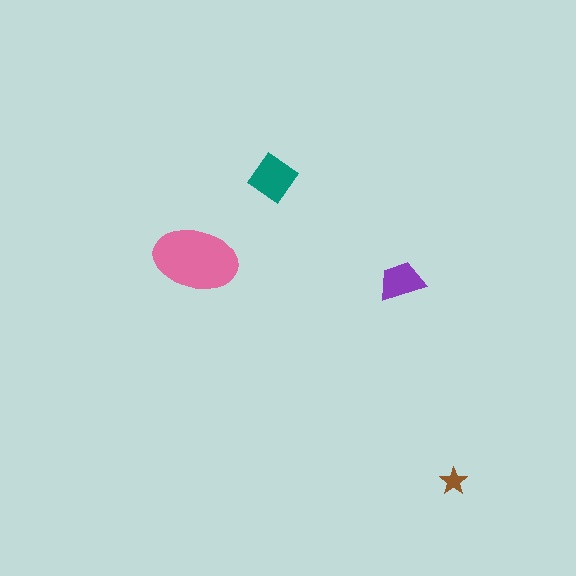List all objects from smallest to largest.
The brown star, the purple trapezoid, the teal diamond, the pink ellipse.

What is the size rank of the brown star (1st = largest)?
4th.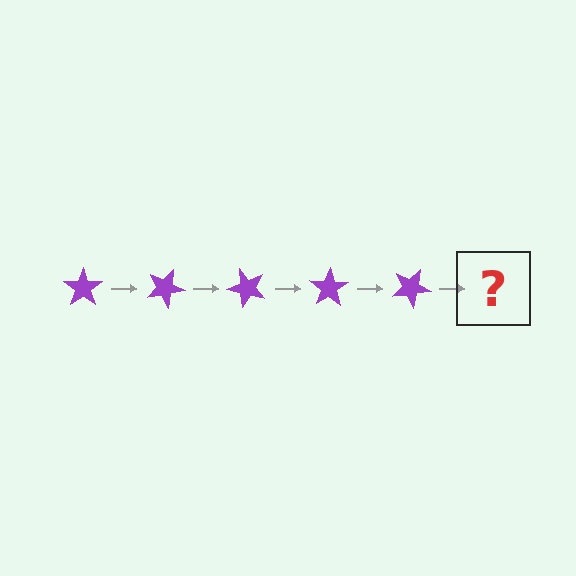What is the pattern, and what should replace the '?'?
The pattern is that the star rotates 25 degrees each step. The '?' should be a purple star rotated 125 degrees.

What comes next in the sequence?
The next element should be a purple star rotated 125 degrees.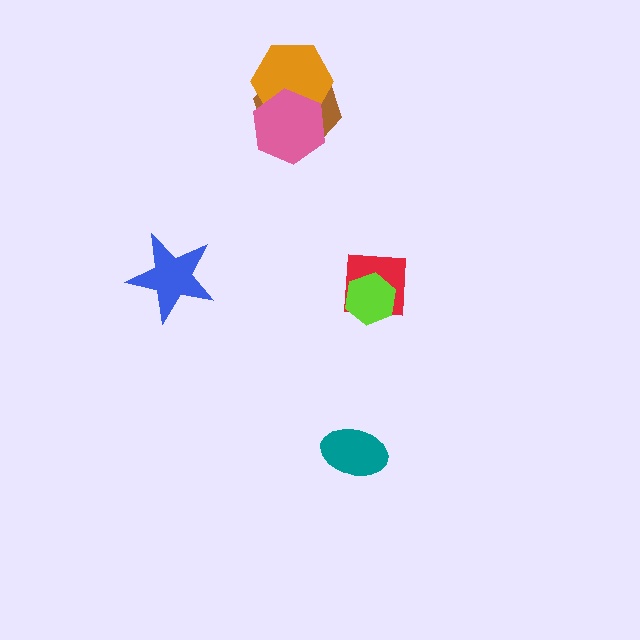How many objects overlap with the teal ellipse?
0 objects overlap with the teal ellipse.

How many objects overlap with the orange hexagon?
2 objects overlap with the orange hexagon.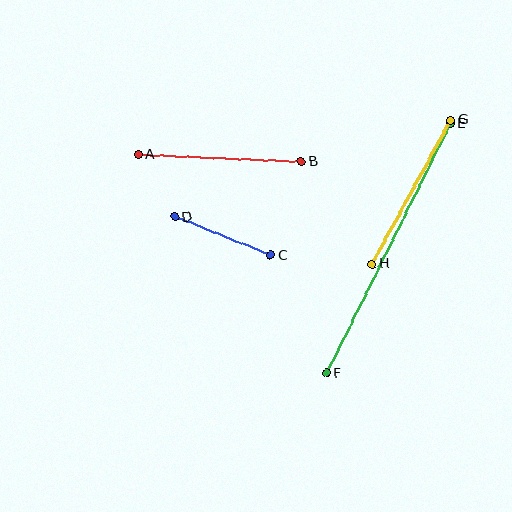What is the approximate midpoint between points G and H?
The midpoint is at approximately (412, 192) pixels.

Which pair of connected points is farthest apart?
Points E and F are farthest apart.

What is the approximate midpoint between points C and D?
The midpoint is at approximately (223, 236) pixels.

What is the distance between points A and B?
The distance is approximately 163 pixels.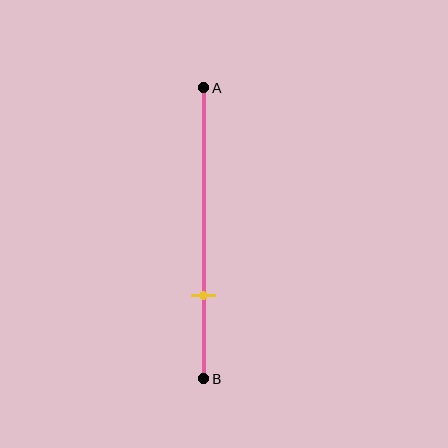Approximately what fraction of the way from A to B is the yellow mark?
The yellow mark is approximately 70% of the way from A to B.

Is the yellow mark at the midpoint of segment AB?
No, the mark is at about 70% from A, not at the 50% midpoint.